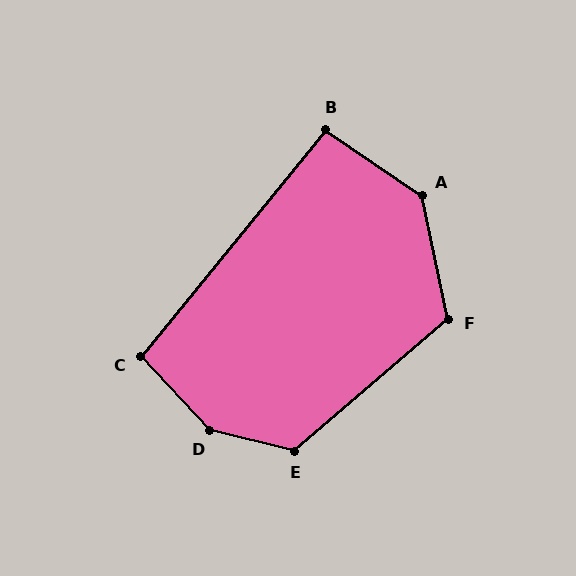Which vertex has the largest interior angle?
D, at approximately 146 degrees.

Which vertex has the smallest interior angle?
B, at approximately 95 degrees.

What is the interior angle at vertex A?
Approximately 136 degrees (obtuse).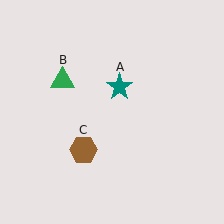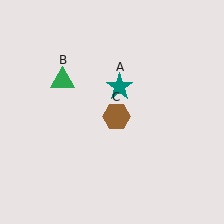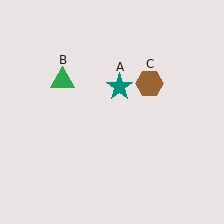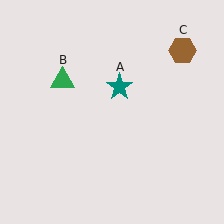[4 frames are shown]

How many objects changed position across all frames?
1 object changed position: brown hexagon (object C).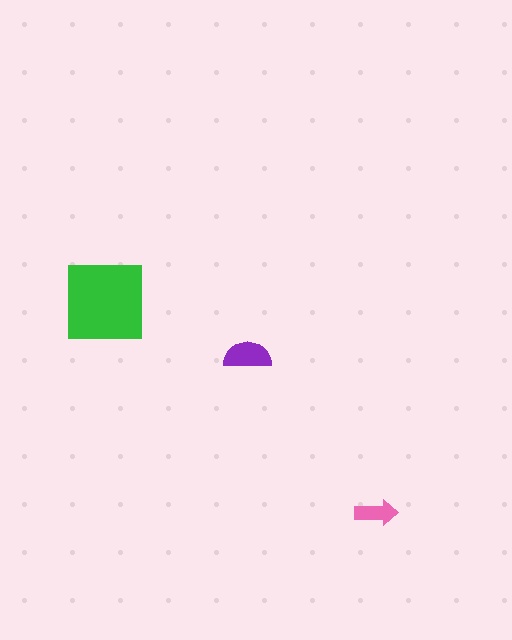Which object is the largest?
The green square.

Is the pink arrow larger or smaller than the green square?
Smaller.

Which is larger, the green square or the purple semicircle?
The green square.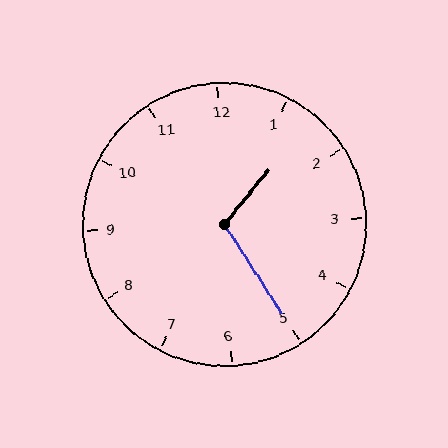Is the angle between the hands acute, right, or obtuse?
It is obtuse.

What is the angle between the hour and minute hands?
Approximately 108 degrees.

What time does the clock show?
1:25.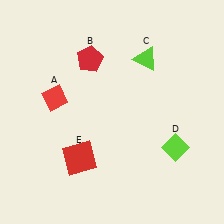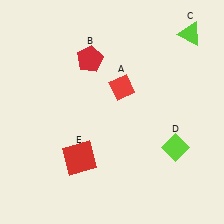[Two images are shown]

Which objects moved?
The objects that moved are: the red diamond (A), the lime triangle (C).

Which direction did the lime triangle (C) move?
The lime triangle (C) moved right.